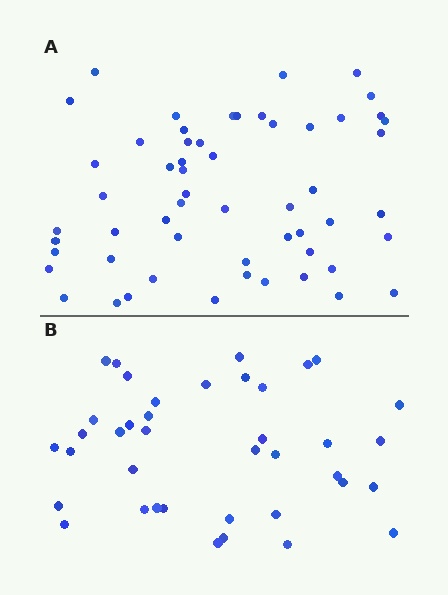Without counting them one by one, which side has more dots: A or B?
Region A (the top region) has more dots.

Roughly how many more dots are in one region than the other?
Region A has approximately 15 more dots than region B.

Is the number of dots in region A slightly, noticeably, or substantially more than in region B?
Region A has noticeably more, but not dramatically so. The ratio is roughly 1.4 to 1.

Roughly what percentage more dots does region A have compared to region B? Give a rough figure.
About 45% more.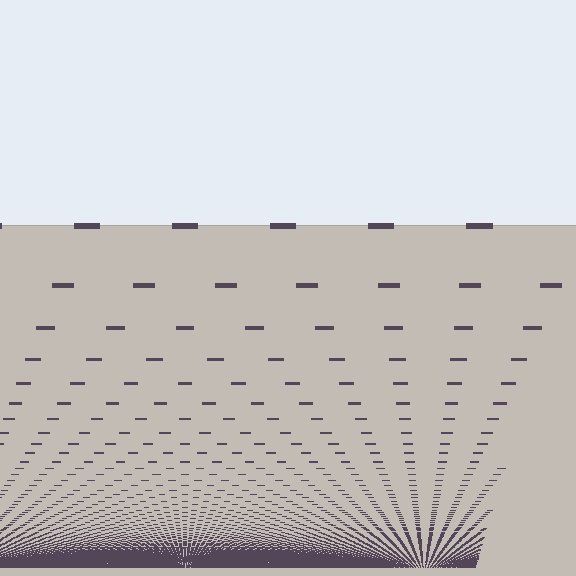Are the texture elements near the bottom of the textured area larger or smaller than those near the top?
Smaller. The gradient is inverted — elements near the bottom are smaller and denser.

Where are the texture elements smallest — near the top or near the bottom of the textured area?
Near the bottom.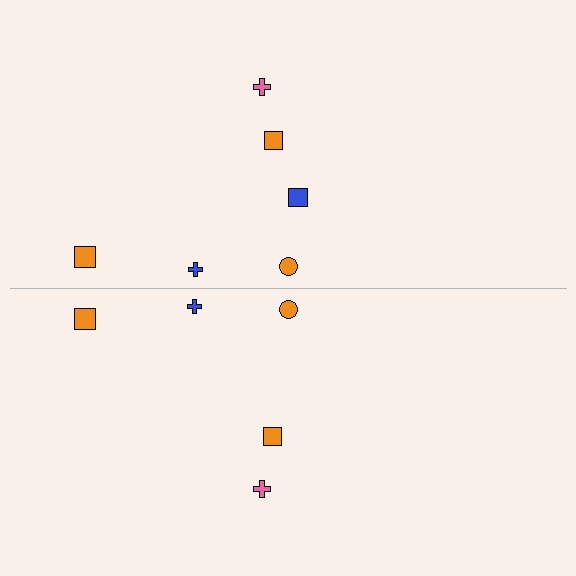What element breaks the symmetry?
A blue square is missing from the bottom side.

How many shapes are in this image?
There are 11 shapes in this image.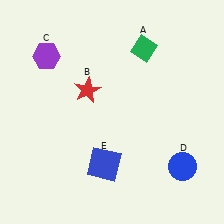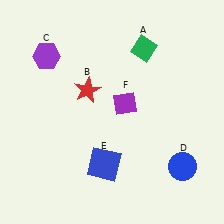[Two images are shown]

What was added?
A purple diamond (F) was added in Image 2.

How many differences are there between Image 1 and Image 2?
There is 1 difference between the two images.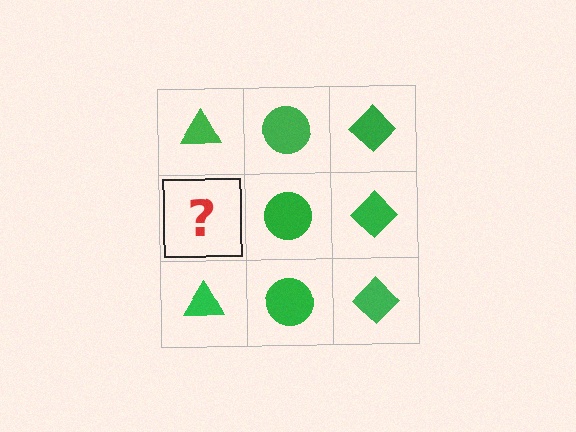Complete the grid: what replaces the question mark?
The question mark should be replaced with a green triangle.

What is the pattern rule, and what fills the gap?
The rule is that each column has a consistent shape. The gap should be filled with a green triangle.